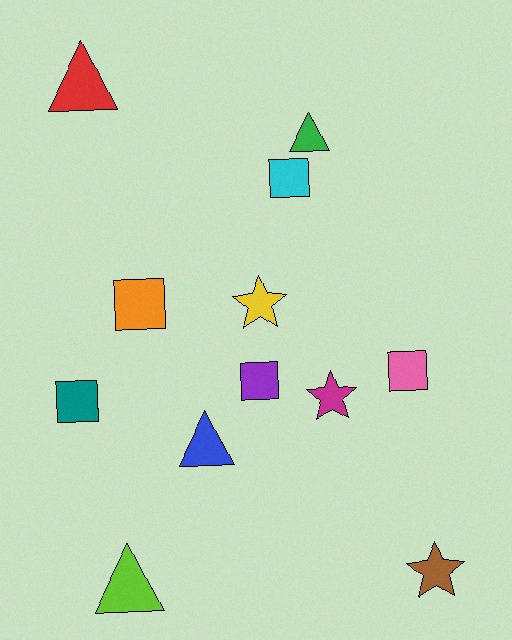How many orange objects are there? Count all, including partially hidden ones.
There is 1 orange object.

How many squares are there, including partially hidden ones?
There are 5 squares.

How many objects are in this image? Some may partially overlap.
There are 12 objects.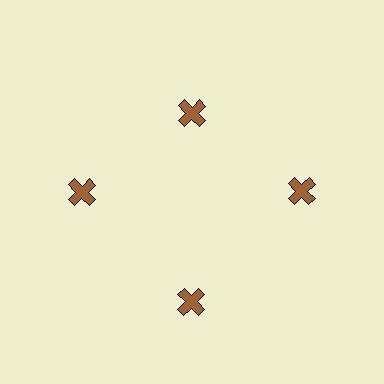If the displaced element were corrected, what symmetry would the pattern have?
It would have 4-fold rotational symmetry — the pattern would map onto itself every 90 degrees.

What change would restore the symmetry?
The symmetry would be restored by moving it outward, back onto the ring so that all 4 crosses sit at equal angles and equal distance from the center.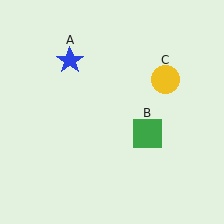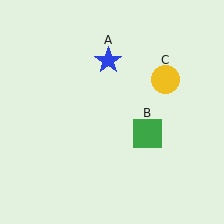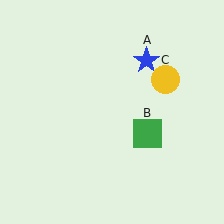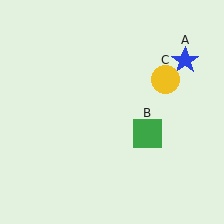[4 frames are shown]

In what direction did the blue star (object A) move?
The blue star (object A) moved right.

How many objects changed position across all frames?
1 object changed position: blue star (object A).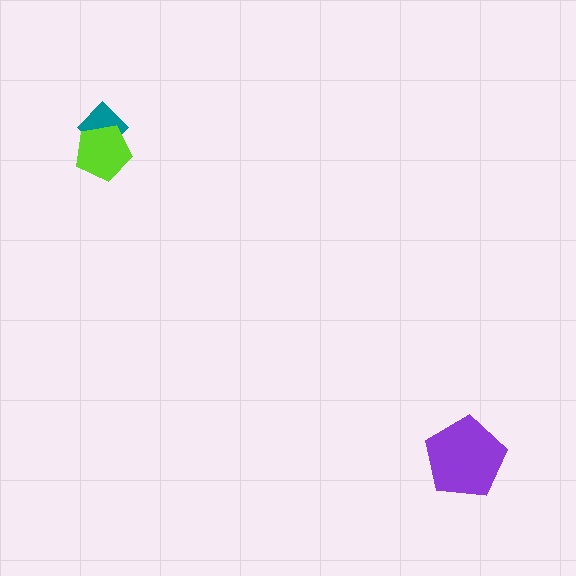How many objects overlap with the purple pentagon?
0 objects overlap with the purple pentagon.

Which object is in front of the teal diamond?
The lime pentagon is in front of the teal diamond.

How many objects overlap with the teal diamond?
1 object overlaps with the teal diamond.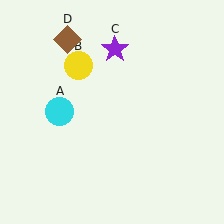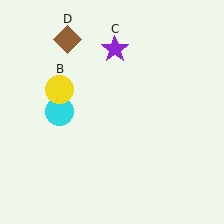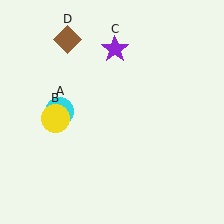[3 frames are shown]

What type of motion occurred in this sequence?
The yellow circle (object B) rotated counterclockwise around the center of the scene.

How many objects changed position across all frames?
1 object changed position: yellow circle (object B).